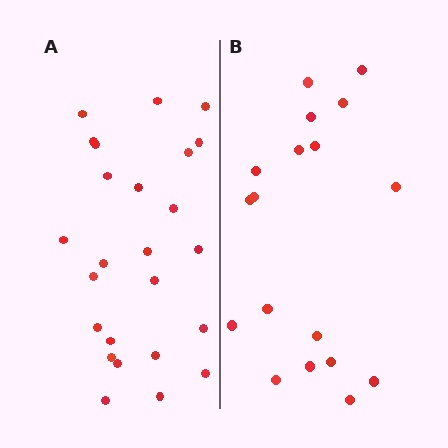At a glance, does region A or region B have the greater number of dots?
Region A (the left region) has more dots.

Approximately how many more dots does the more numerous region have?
Region A has roughly 8 or so more dots than region B.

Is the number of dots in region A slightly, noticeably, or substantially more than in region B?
Region A has noticeably more, but not dramatically so. The ratio is roughly 1.4 to 1.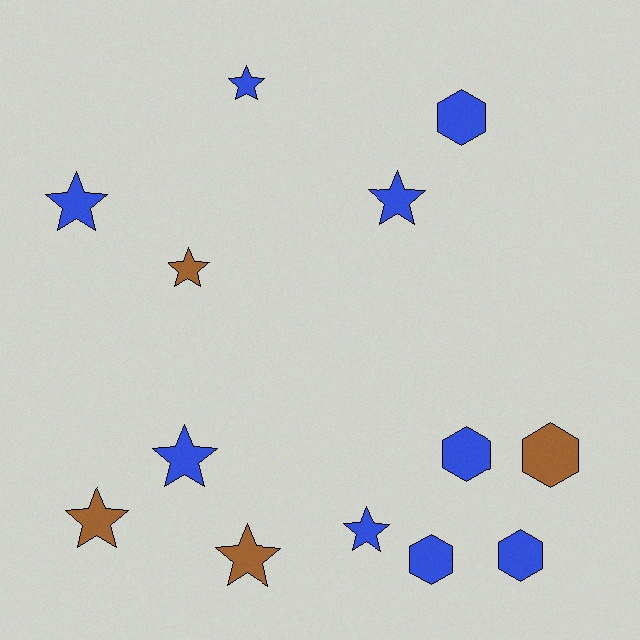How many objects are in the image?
There are 13 objects.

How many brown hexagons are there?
There is 1 brown hexagon.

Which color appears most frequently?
Blue, with 9 objects.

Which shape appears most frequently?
Star, with 8 objects.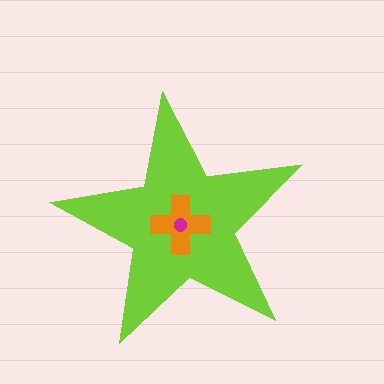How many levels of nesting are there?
3.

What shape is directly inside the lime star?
The orange cross.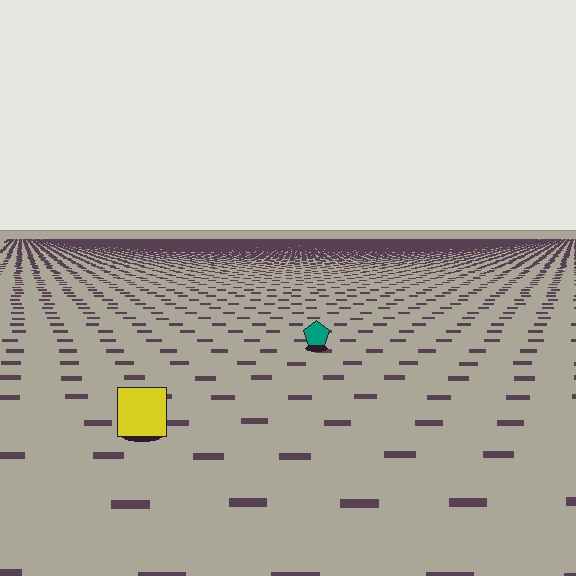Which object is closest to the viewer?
The yellow square is closest. The texture marks near it are larger and more spread out.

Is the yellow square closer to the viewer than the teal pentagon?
Yes. The yellow square is closer — you can tell from the texture gradient: the ground texture is coarser near it.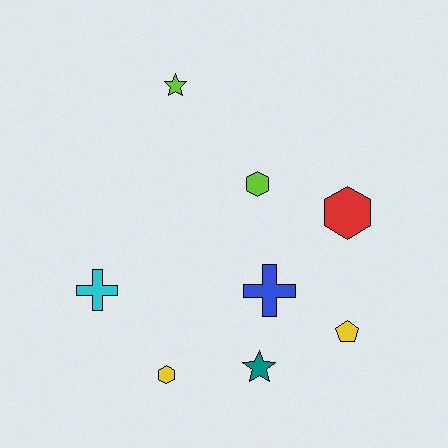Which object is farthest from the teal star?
The lime star is farthest from the teal star.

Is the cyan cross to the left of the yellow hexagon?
Yes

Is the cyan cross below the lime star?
Yes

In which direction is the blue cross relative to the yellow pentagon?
The blue cross is to the left of the yellow pentagon.